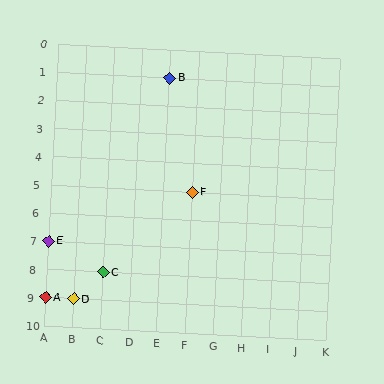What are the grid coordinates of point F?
Point F is at grid coordinates (F, 5).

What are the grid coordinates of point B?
Point B is at grid coordinates (E, 1).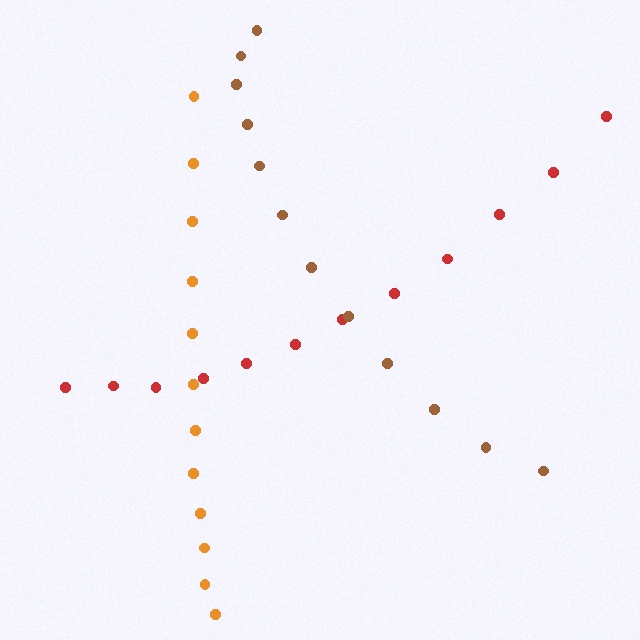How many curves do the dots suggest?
There are 3 distinct paths.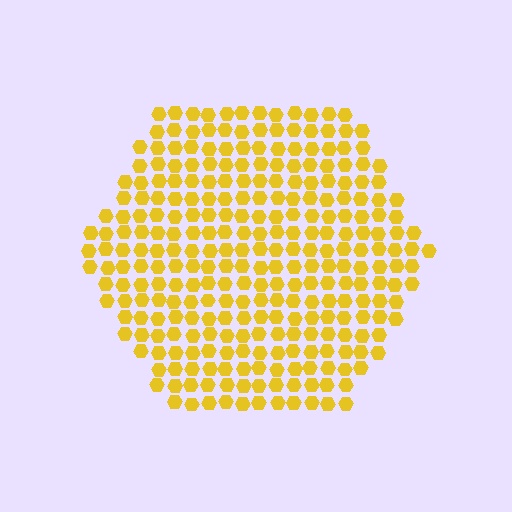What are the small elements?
The small elements are hexagons.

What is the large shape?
The large shape is a hexagon.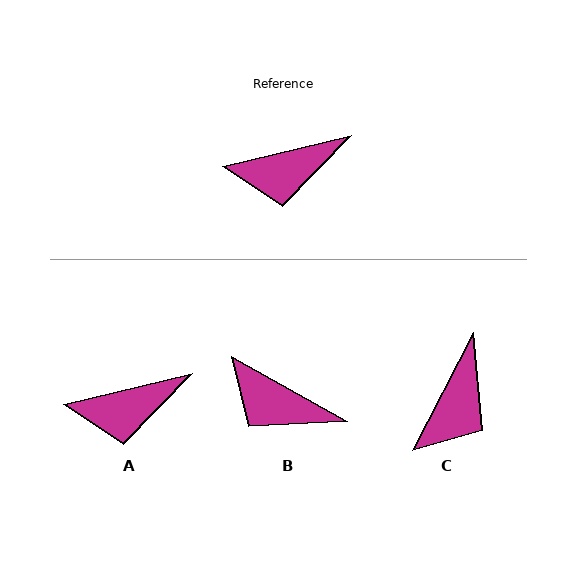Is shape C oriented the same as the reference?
No, it is off by about 50 degrees.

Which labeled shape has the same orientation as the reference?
A.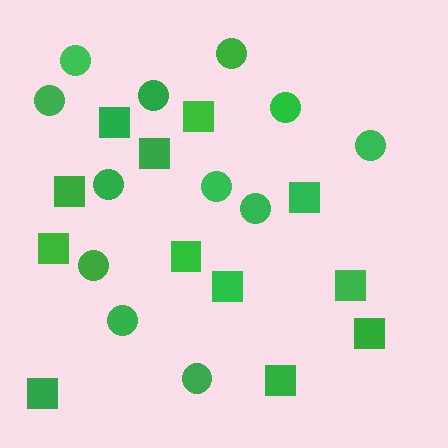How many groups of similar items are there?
There are 2 groups: one group of squares (12) and one group of circles (12).